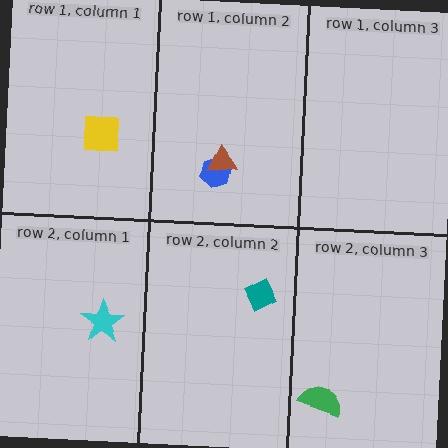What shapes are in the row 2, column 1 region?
The cyan star.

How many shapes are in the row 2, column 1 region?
1.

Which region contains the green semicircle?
The row 2, column 3 region.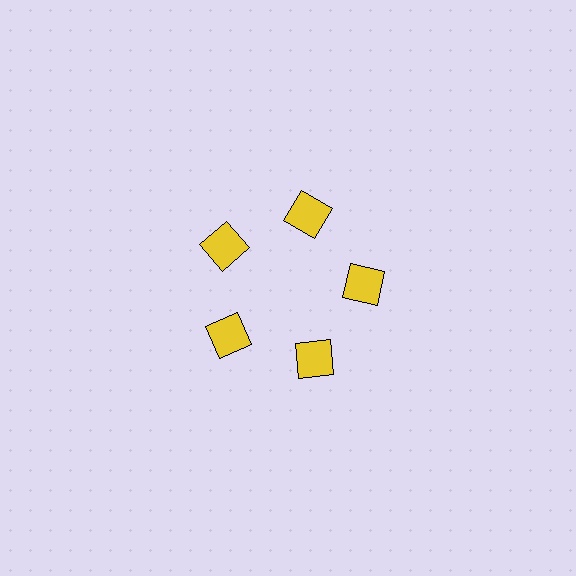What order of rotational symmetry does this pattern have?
This pattern has 5-fold rotational symmetry.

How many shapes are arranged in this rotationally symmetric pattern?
There are 5 shapes, arranged in 5 groups of 1.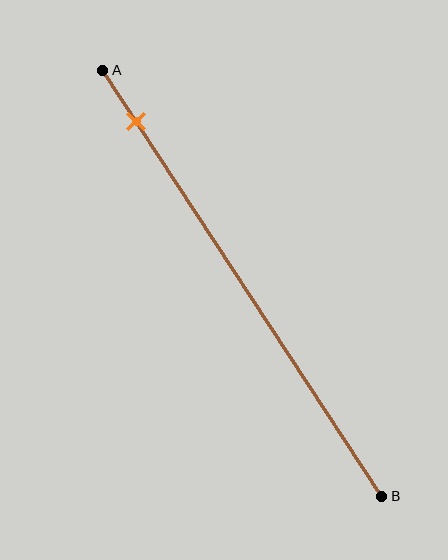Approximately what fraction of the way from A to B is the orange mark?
The orange mark is approximately 10% of the way from A to B.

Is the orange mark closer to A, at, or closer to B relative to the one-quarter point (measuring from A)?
The orange mark is closer to point A than the one-quarter point of segment AB.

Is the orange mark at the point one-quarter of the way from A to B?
No, the mark is at about 10% from A, not at the 25% one-quarter point.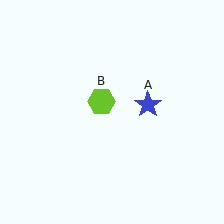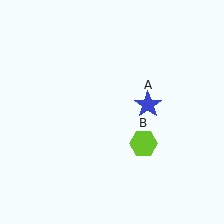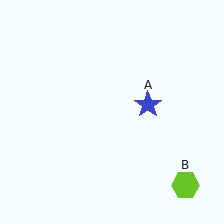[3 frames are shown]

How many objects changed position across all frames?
1 object changed position: lime hexagon (object B).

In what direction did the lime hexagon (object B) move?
The lime hexagon (object B) moved down and to the right.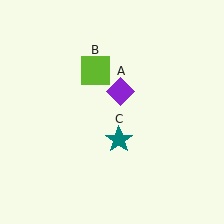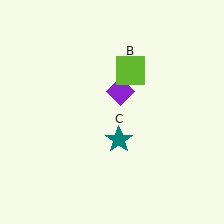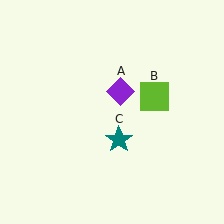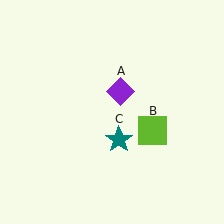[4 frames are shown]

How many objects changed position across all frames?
1 object changed position: lime square (object B).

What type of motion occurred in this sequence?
The lime square (object B) rotated clockwise around the center of the scene.